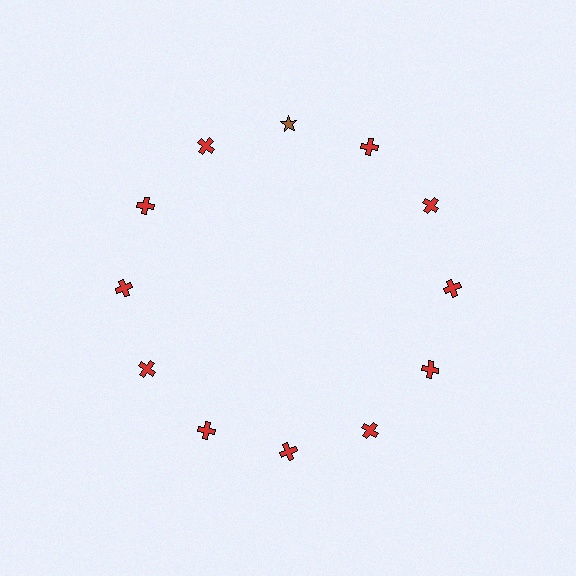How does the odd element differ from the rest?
It differs in both color (brown instead of red) and shape (star instead of cross).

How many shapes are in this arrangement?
There are 12 shapes arranged in a ring pattern.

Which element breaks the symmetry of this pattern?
The brown star at roughly the 12 o'clock position breaks the symmetry. All other shapes are red crosses.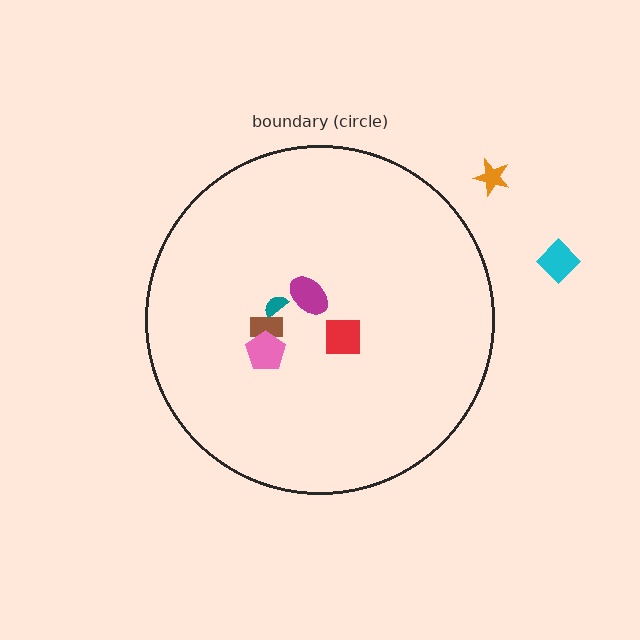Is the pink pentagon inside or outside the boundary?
Inside.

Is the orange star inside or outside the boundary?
Outside.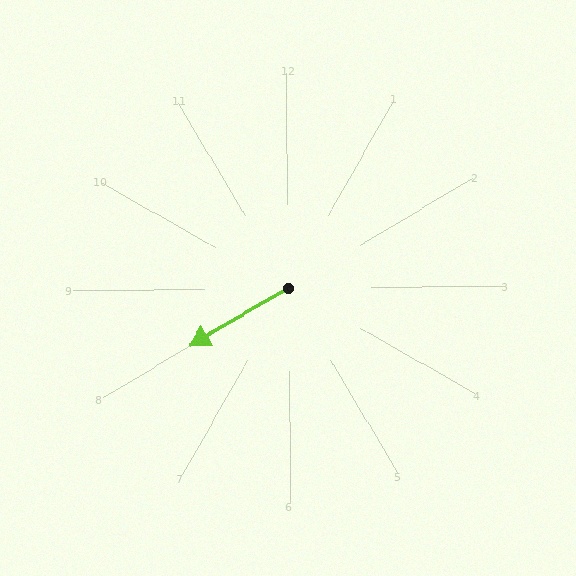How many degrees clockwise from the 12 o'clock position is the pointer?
Approximately 240 degrees.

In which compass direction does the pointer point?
Southwest.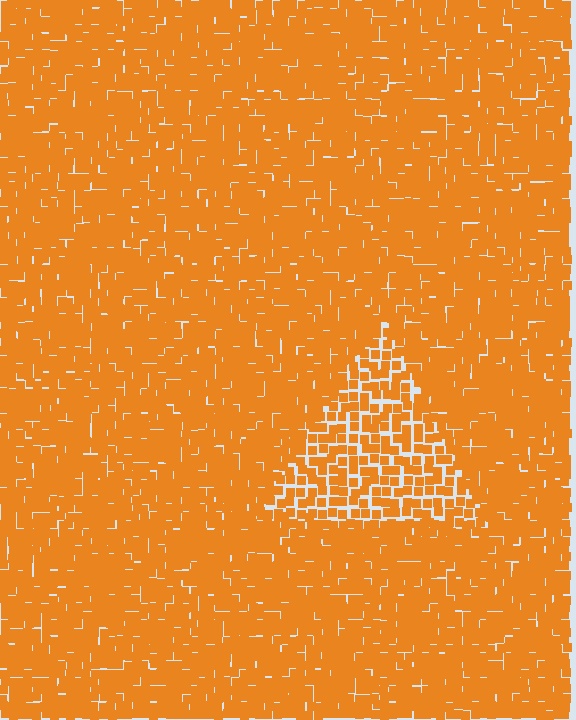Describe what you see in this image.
The image contains small orange elements arranged at two different densities. A triangle-shaped region is visible where the elements are less densely packed than the surrounding area.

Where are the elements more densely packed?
The elements are more densely packed outside the triangle boundary.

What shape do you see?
I see a triangle.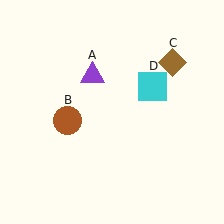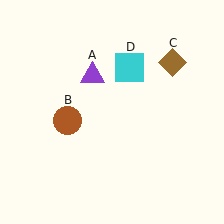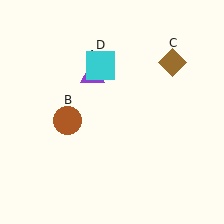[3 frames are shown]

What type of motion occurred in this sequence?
The cyan square (object D) rotated counterclockwise around the center of the scene.